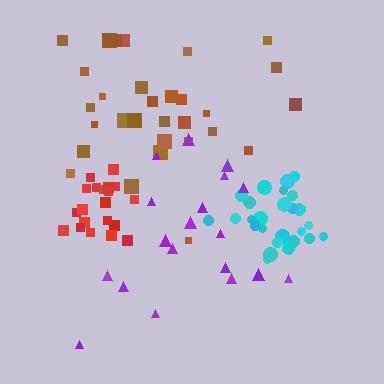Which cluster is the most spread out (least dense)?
Purple.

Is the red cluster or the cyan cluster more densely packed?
Red.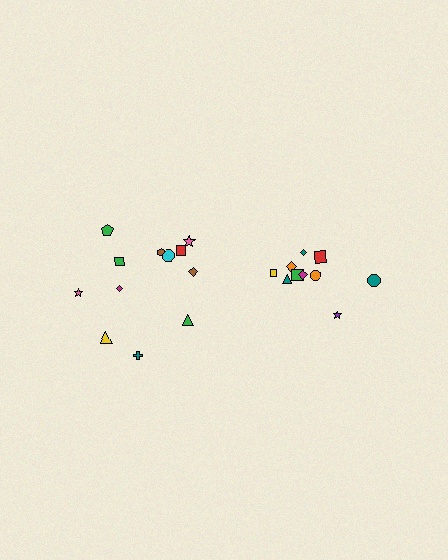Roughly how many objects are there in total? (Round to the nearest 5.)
Roughly 20 objects in total.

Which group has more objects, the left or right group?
The left group.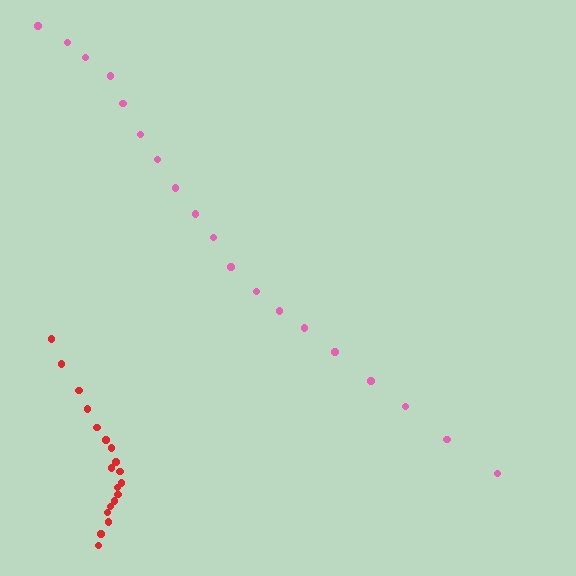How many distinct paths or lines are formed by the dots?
There are 2 distinct paths.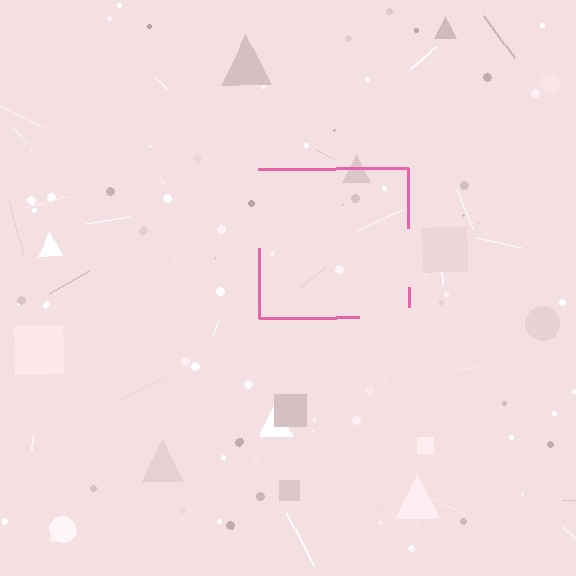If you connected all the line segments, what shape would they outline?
They would outline a square.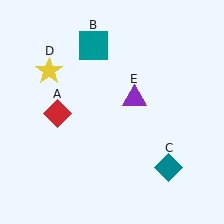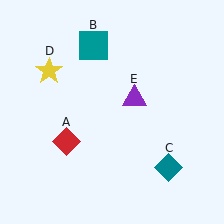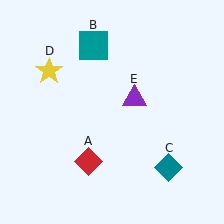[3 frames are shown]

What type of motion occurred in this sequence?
The red diamond (object A) rotated counterclockwise around the center of the scene.